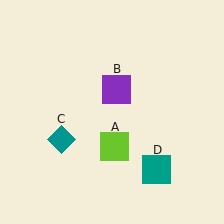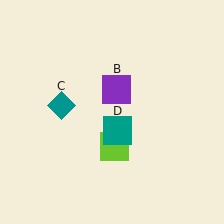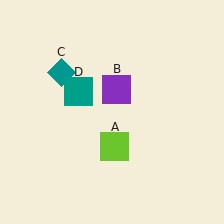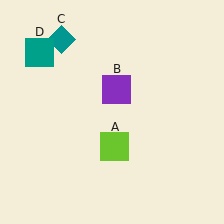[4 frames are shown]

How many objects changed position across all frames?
2 objects changed position: teal diamond (object C), teal square (object D).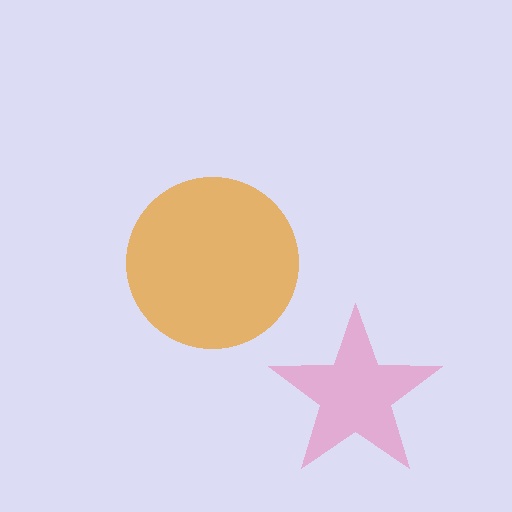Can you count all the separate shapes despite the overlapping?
Yes, there are 2 separate shapes.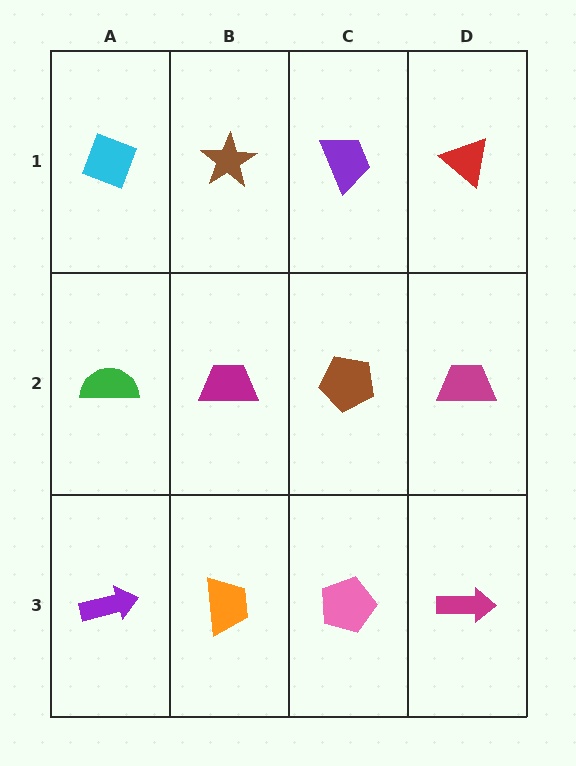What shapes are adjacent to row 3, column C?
A brown pentagon (row 2, column C), an orange trapezoid (row 3, column B), a magenta arrow (row 3, column D).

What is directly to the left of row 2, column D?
A brown pentagon.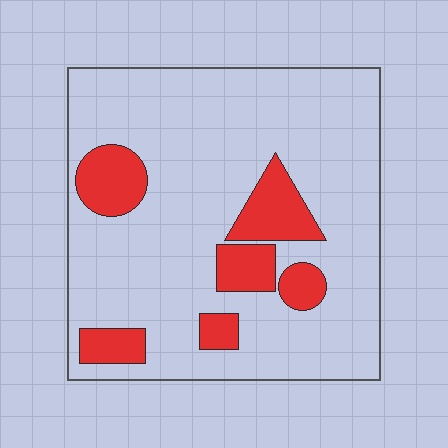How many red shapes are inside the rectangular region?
6.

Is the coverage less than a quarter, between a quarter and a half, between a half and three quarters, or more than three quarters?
Less than a quarter.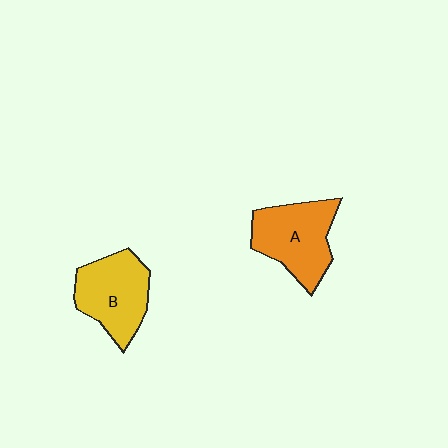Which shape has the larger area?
Shape A (orange).